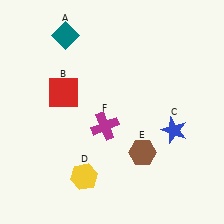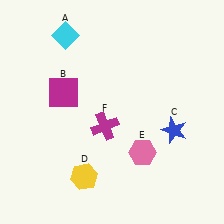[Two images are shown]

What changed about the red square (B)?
In Image 1, B is red. In Image 2, it changed to magenta.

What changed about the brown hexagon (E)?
In Image 1, E is brown. In Image 2, it changed to pink.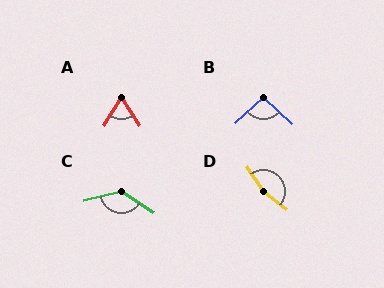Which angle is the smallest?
A, at approximately 65 degrees.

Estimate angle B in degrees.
Approximately 94 degrees.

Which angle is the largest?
D, at approximately 162 degrees.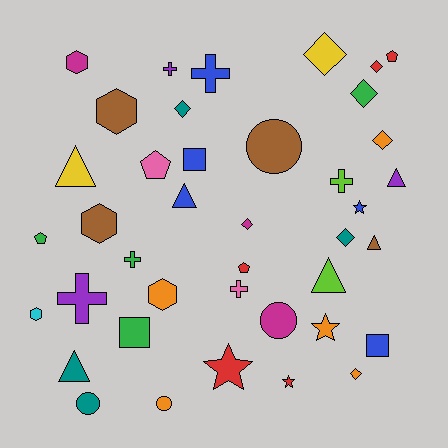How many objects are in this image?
There are 40 objects.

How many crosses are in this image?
There are 6 crosses.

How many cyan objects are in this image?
There is 1 cyan object.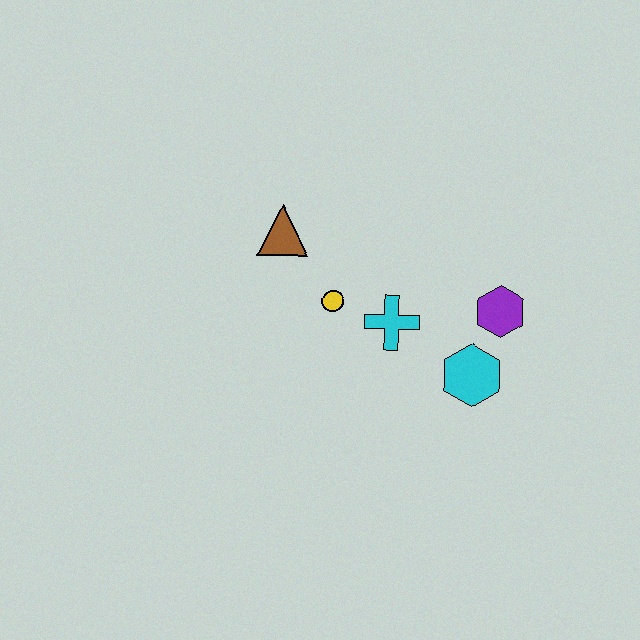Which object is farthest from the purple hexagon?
The brown triangle is farthest from the purple hexagon.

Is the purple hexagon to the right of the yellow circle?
Yes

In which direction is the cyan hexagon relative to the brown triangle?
The cyan hexagon is to the right of the brown triangle.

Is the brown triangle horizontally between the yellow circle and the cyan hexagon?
No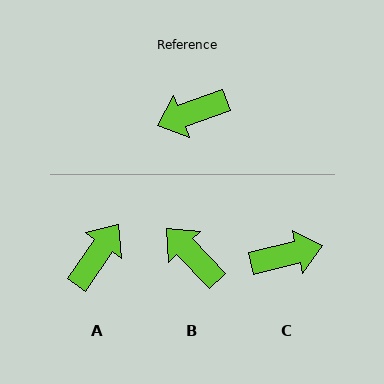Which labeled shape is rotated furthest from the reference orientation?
C, about 174 degrees away.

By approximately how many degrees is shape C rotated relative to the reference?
Approximately 174 degrees counter-clockwise.